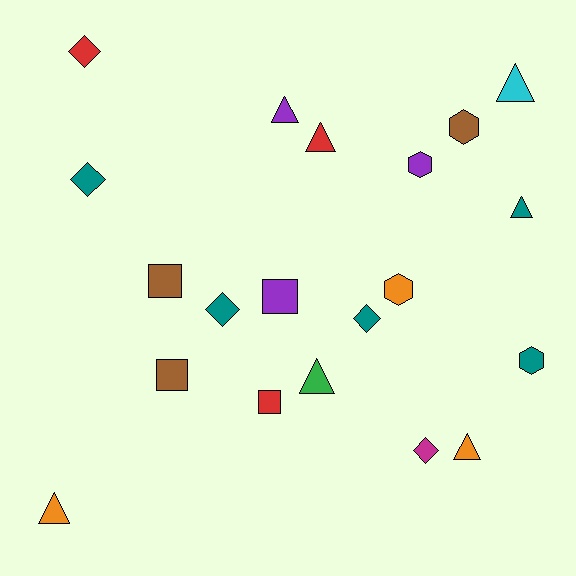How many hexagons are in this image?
There are 4 hexagons.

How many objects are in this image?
There are 20 objects.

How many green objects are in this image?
There is 1 green object.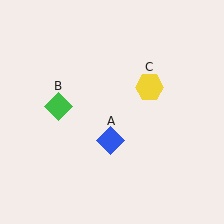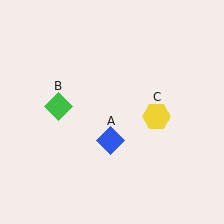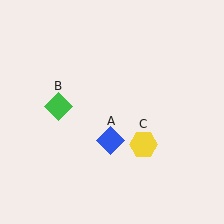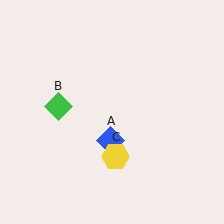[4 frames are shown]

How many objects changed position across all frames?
1 object changed position: yellow hexagon (object C).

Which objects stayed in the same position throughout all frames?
Blue diamond (object A) and green diamond (object B) remained stationary.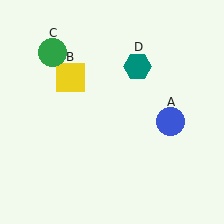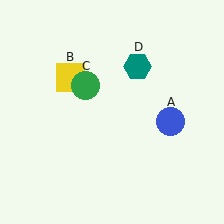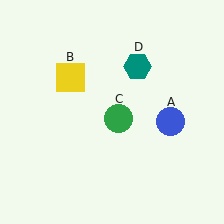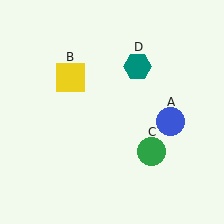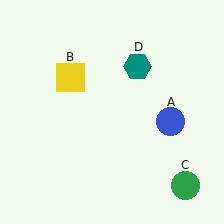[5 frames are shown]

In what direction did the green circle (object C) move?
The green circle (object C) moved down and to the right.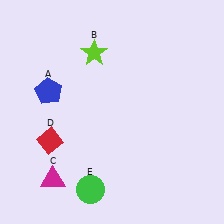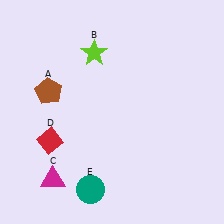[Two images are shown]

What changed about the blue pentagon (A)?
In Image 1, A is blue. In Image 2, it changed to brown.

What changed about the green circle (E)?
In Image 1, E is green. In Image 2, it changed to teal.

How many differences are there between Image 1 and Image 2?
There are 2 differences between the two images.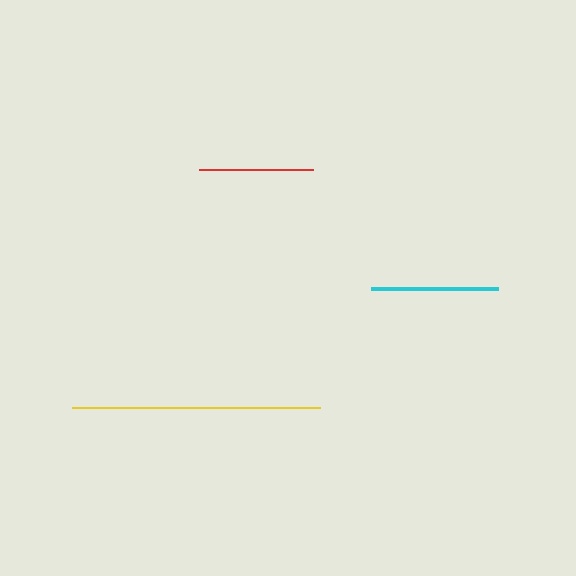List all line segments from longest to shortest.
From longest to shortest: yellow, cyan, red.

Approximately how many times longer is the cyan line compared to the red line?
The cyan line is approximately 1.1 times the length of the red line.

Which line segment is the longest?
The yellow line is the longest at approximately 248 pixels.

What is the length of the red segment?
The red segment is approximately 113 pixels long.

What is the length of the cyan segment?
The cyan segment is approximately 128 pixels long.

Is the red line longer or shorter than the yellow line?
The yellow line is longer than the red line.